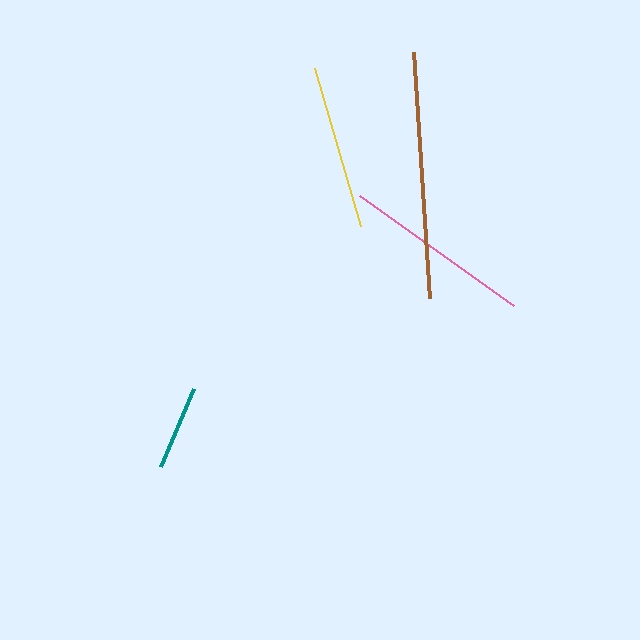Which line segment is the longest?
The brown line is the longest at approximately 247 pixels.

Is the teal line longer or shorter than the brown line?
The brown line is longer than the teal line.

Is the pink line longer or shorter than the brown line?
The brown line is longer than the pink line.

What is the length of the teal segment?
The teal segment is approximately 85 pixels long.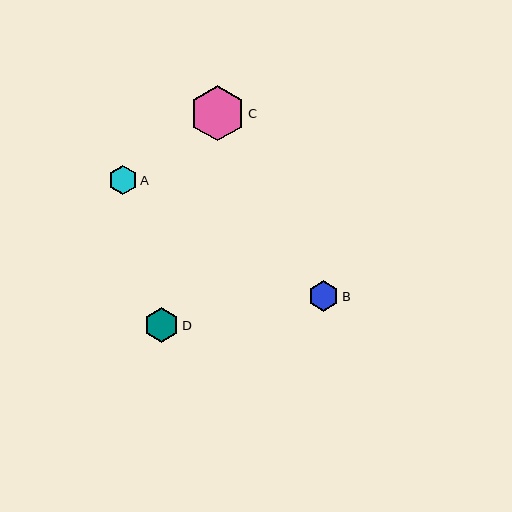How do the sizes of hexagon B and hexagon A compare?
Hexagon B and hexagon A are approximately the same size.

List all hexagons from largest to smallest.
From largest to smallest: C, D, B, A.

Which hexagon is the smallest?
Hexagon A is the smallest with a size of approximately 29 pixels.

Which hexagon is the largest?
Hexagon C is the largest with a size of approximately 55 pixels.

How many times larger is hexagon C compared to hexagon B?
Hexagon C is approximately 1.8 times the size of hexagon B.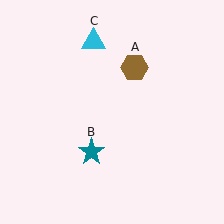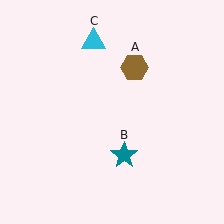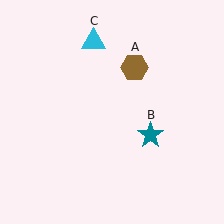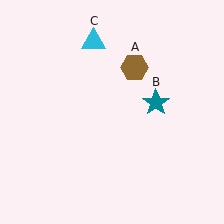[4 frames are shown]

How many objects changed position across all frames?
1 object changed position: teal star (object B).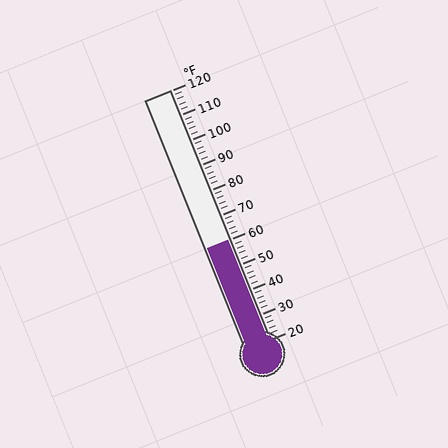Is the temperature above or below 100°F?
The temperature is below 100°F.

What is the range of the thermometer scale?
The thermometer scale ranges from 20°F to 120°F.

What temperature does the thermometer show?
The thermometer shows approximately 60°F.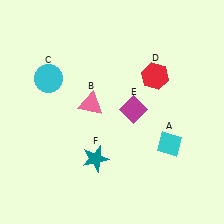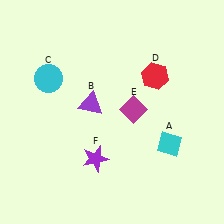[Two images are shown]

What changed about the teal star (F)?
In Image 1, F is teal. In Image 2, it changed to purple.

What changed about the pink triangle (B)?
In Image 1, B is pink. In Image 2, it changed to purple.